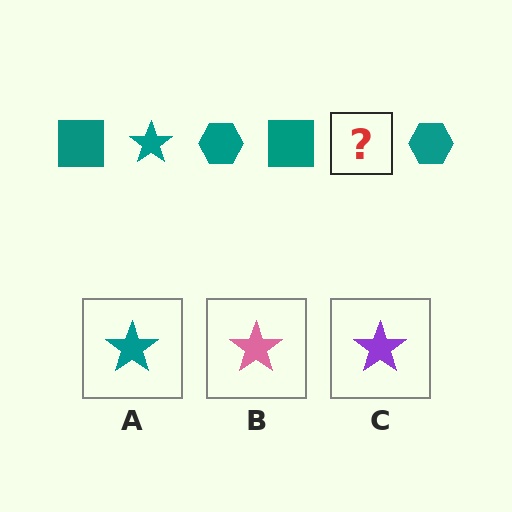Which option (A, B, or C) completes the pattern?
A.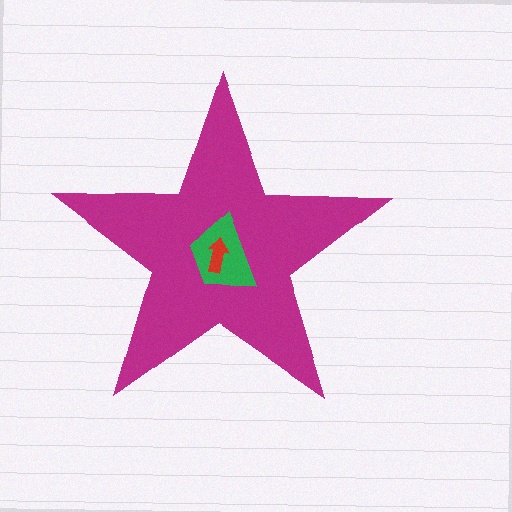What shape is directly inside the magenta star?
The green trapezoid.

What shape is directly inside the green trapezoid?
The red arrow.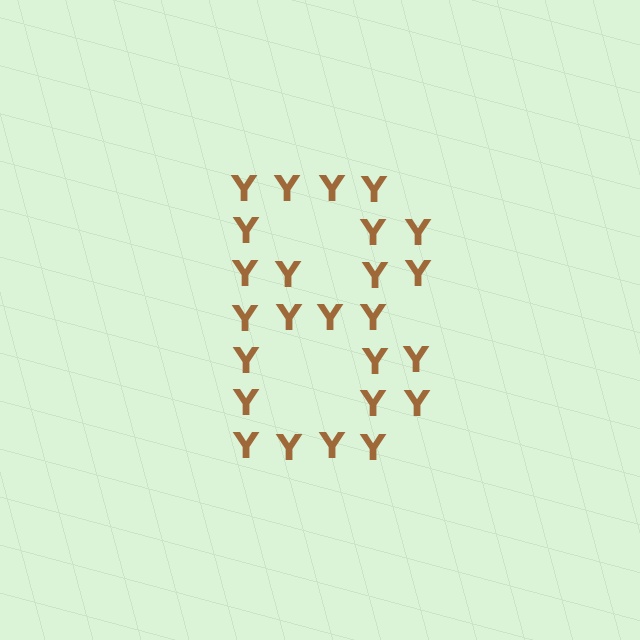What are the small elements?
The small elements are letter Y's.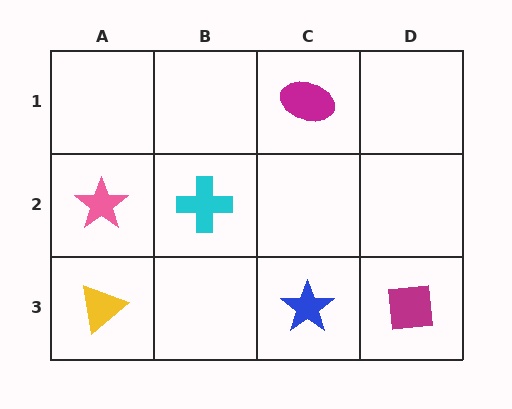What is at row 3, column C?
A blue star.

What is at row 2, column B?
A cyan cross.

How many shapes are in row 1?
1 shape.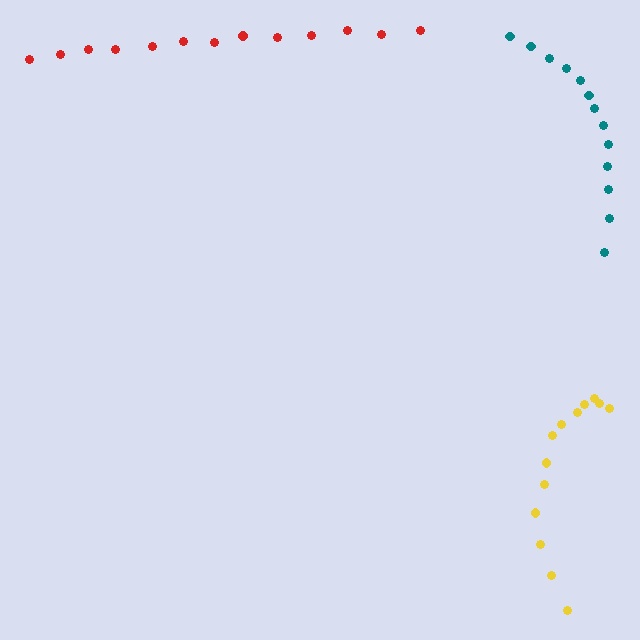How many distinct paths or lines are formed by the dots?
There are 3 distinct paths.